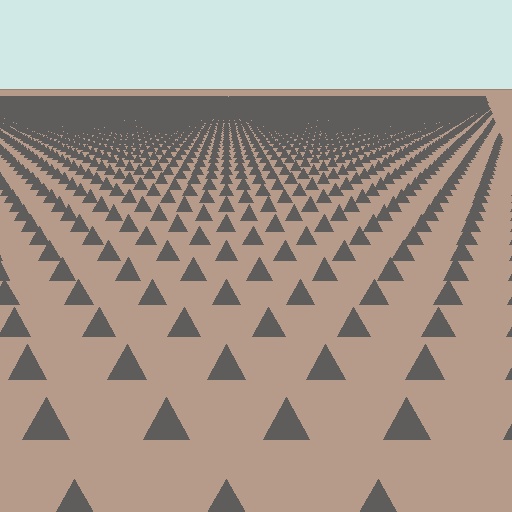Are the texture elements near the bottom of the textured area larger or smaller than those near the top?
Larger. Near the bottom, elements are closer to the viewer and appear at a bigger on-screen size.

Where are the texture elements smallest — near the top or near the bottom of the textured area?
Near the top.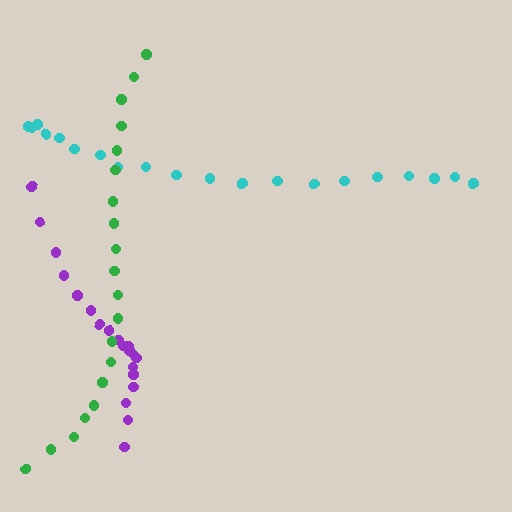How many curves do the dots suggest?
There are 3 distinct paths.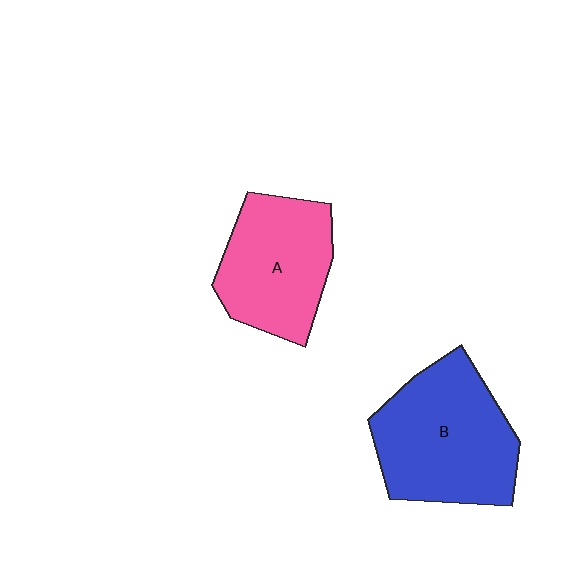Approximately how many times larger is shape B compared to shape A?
Approximately 1.3 times.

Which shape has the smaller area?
Shape A (pink).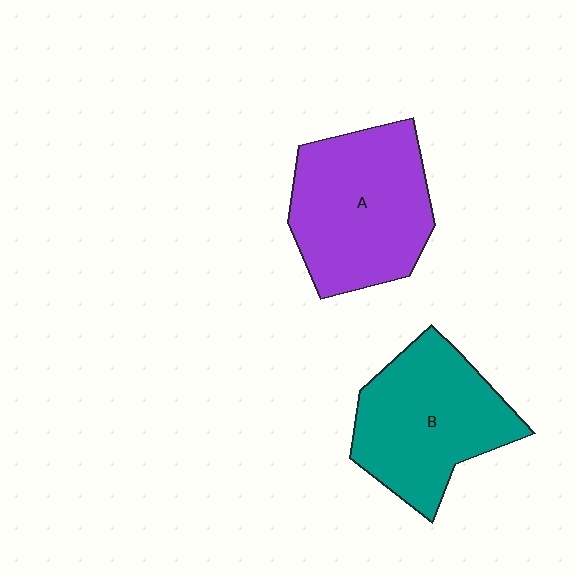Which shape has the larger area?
Shape A (purple).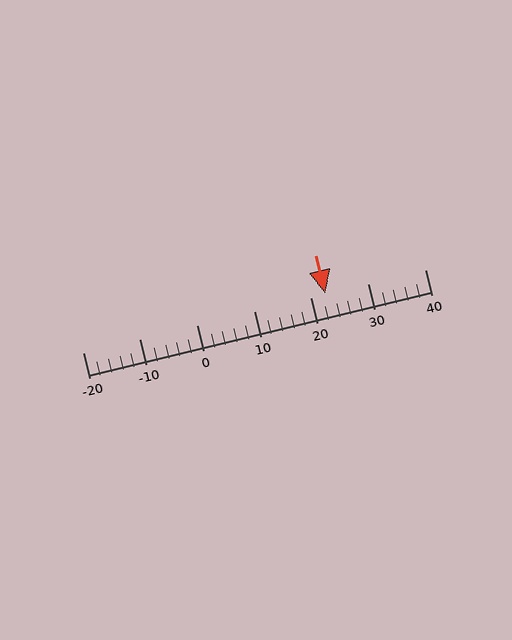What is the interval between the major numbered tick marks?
The major tick marks are spaced 10 units apart.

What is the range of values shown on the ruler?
The ruler shows values from -20 to 40.